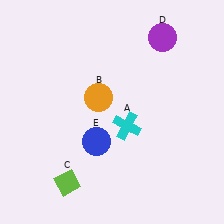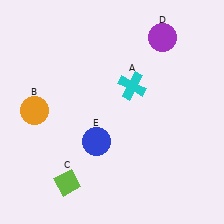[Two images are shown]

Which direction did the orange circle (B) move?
The orange circle (B) moved left.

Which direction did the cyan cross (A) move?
The cyan cross (A) moved up.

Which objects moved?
The objects that moved are: the cyan cross (A), the orange circle (B).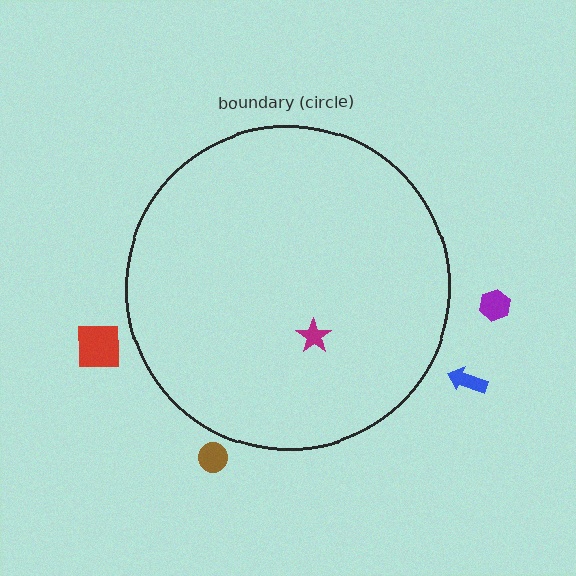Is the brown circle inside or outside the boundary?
Outside.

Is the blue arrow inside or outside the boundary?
Outside.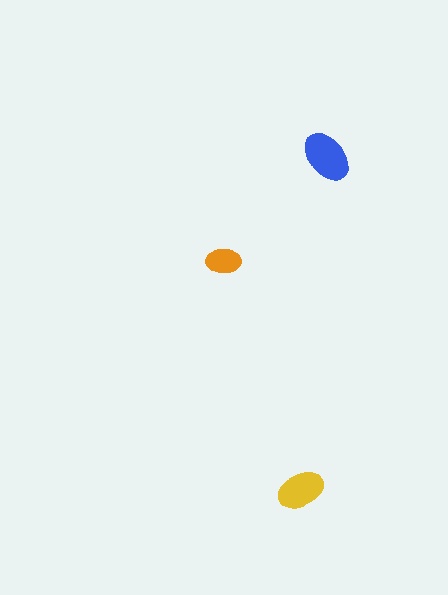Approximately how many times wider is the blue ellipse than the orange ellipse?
About 1.5 times wider.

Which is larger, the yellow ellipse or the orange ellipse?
The yellow one.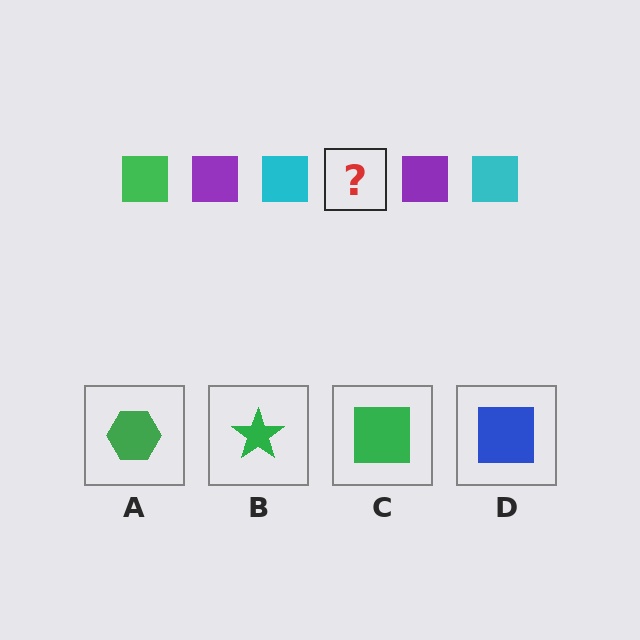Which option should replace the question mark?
Option C.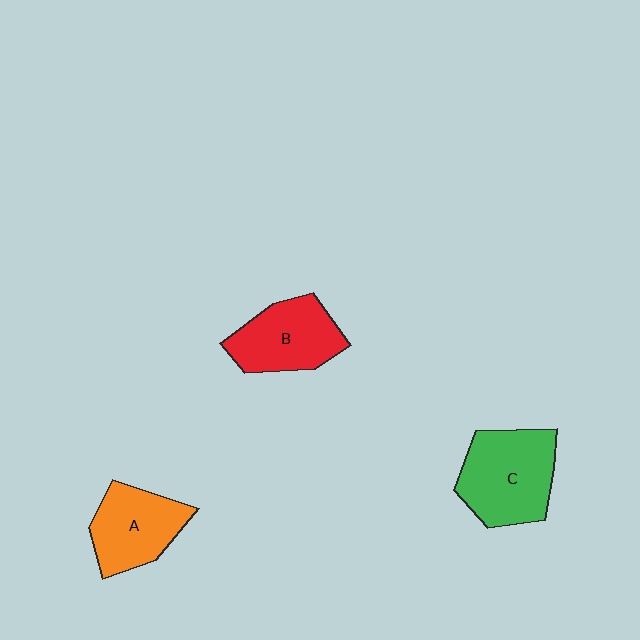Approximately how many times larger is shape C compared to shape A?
Approximately 1.3 times.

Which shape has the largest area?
Shape C (green).